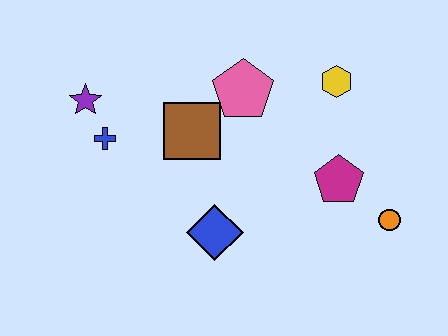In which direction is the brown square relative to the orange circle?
The brown square is to the left of the orange circle.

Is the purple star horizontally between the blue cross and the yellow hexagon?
No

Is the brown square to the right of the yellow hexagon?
No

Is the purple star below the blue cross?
No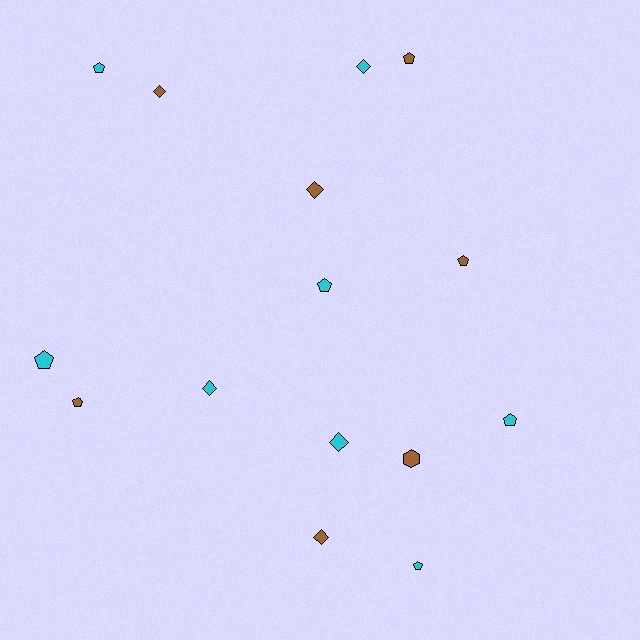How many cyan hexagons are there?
There are no cyan hexagons.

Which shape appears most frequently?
Pentagon, with 8 objects.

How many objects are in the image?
There are 15 objects.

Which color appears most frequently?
Cyan, with 8 objects.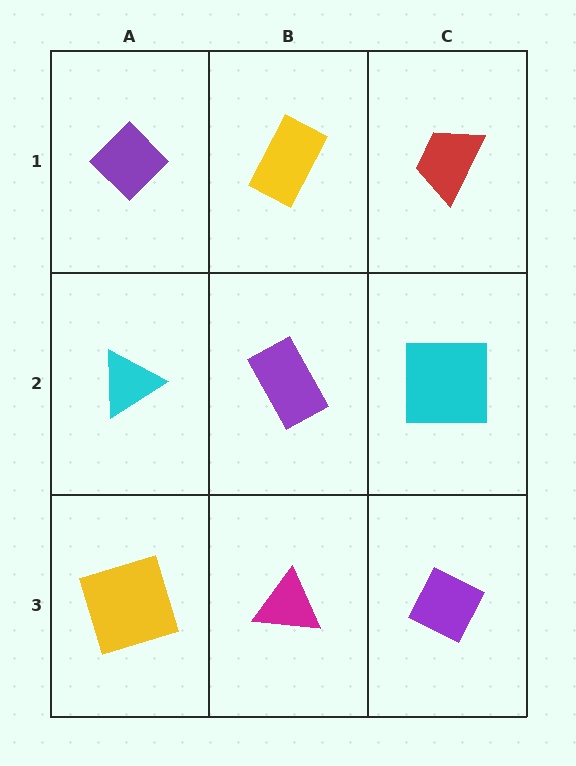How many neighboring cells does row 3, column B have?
3.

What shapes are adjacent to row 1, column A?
A cyan triangle (row 2, column A), a yellow rectangle (row 1, column B).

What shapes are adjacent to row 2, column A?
A purple diamond (row 1, column A), a yellow square (row 3, column A), a purple rectangle (row 2, column B).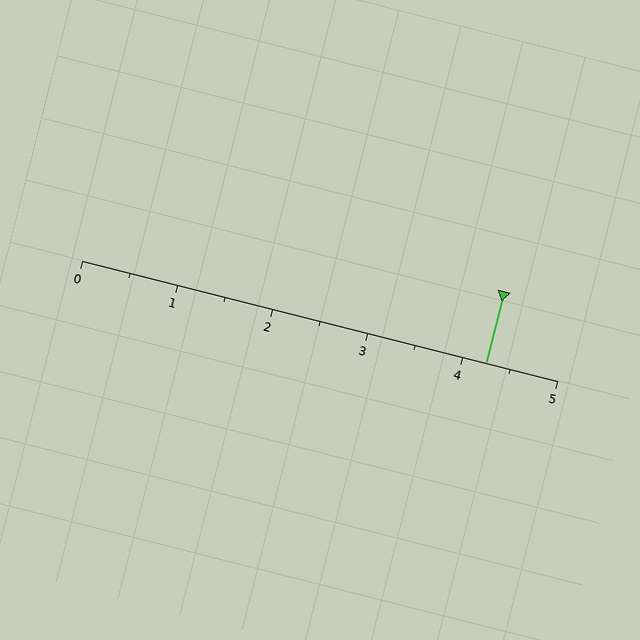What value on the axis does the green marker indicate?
The marker indicates approximately 4.2.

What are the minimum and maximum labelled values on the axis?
The axis runs from 0 to 5.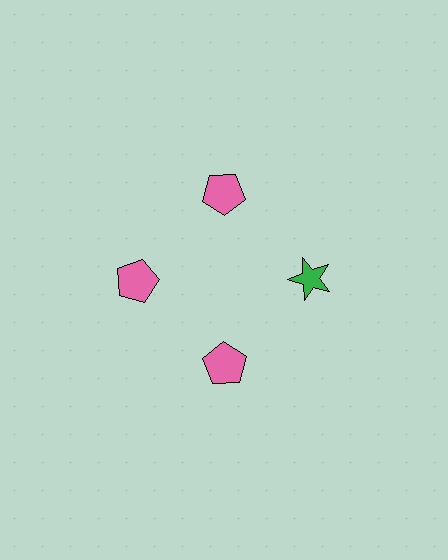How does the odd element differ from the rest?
It differs in both color (green instead of pink) and shape (star instead of pentagon).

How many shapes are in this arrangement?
There are 4 shapes arranged in a ring pattern.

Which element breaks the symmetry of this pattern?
The green star at roughly the 3 o'clock position breaks the symmetry. All other shapes are pink pentagons.